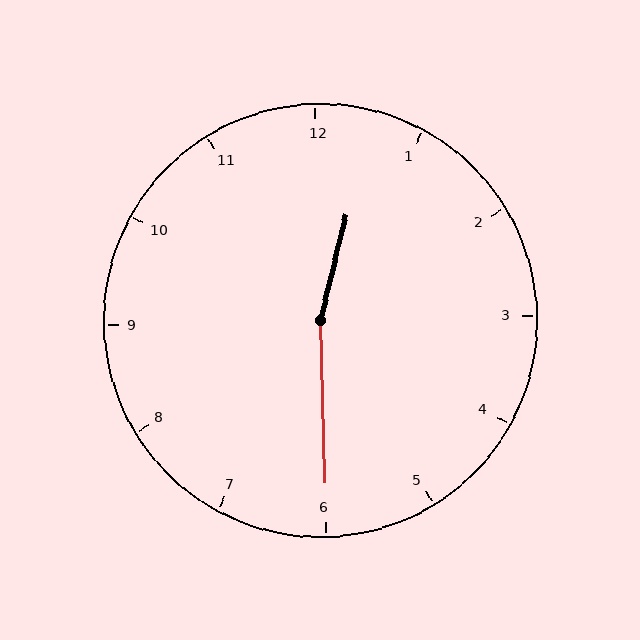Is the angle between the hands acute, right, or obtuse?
It is obtuse.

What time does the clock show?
12:30.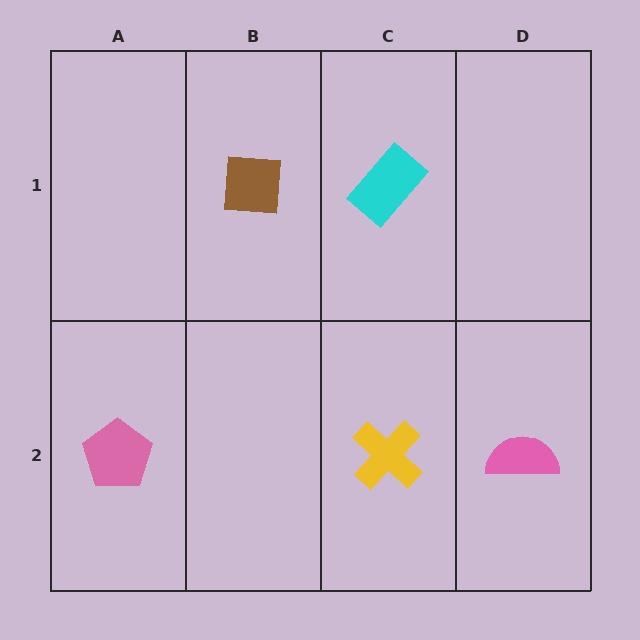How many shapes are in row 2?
3 shapes.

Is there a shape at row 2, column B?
No, that cell is empty.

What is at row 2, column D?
A pink semicircle.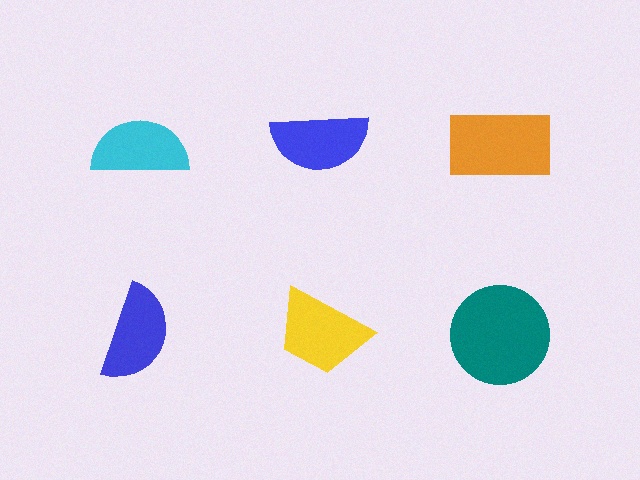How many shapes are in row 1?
3 shapes.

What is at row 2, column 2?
A yellow trapezoid.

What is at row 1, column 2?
A blue semicircle.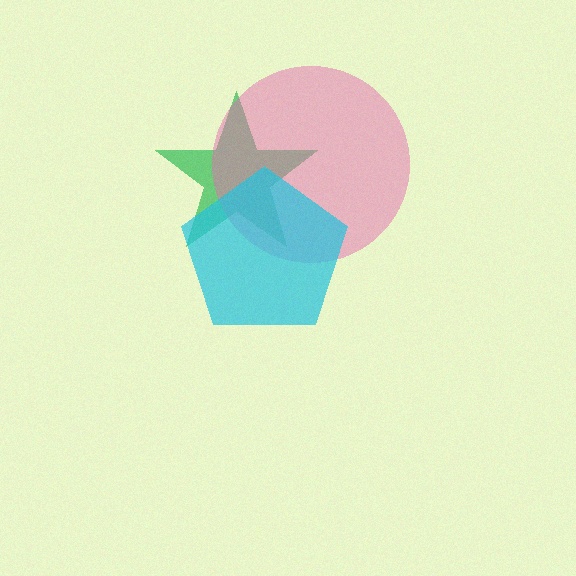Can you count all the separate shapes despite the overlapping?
Yes, there are 3 separate shapes.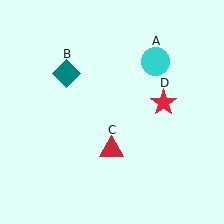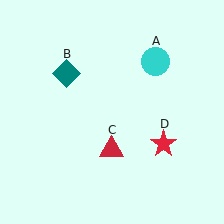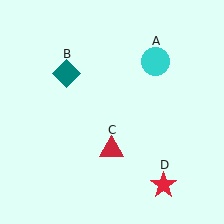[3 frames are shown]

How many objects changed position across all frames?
1 object changed position: red star (object D).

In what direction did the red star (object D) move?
The red star (object D) moved down.